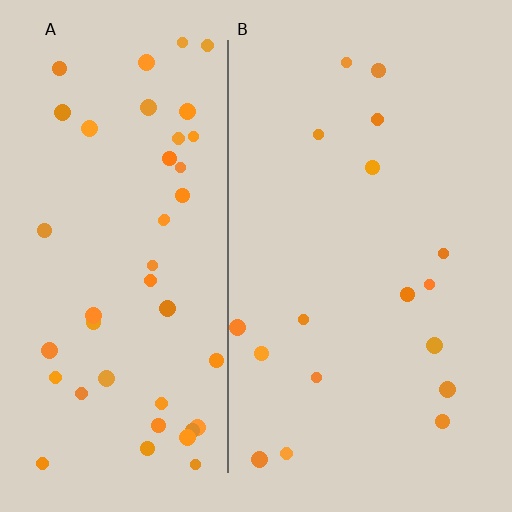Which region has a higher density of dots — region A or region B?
A (the left).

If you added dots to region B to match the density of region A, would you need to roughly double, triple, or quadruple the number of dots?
Approximately triple.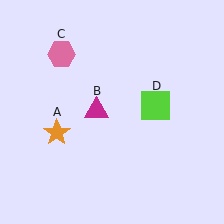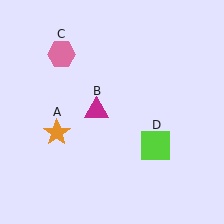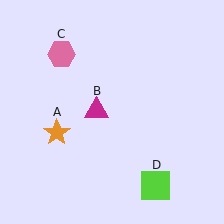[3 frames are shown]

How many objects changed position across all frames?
1 object changed position: lime square (object D).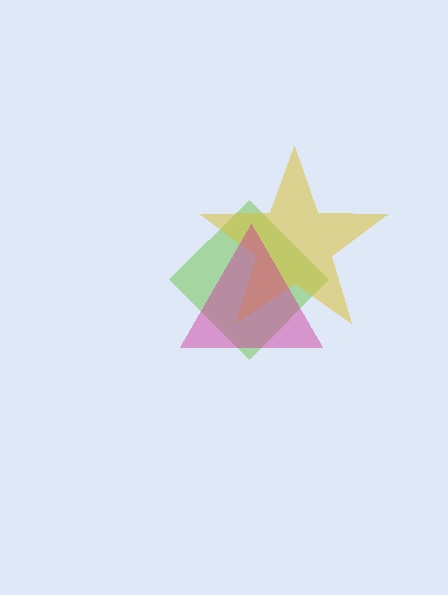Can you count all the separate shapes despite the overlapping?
Yes, there are 3 separate shapes.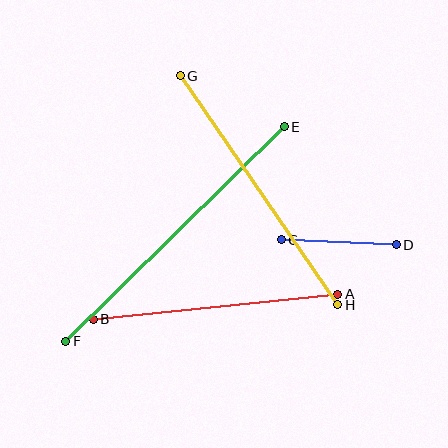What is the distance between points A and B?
The distance is approximately 245 pixels.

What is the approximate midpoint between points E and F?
The midpoint is at approximately (175, 234) pixels.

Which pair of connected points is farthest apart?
Points E and F are farthest apart.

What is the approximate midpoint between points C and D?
The midpoint is at approximately (339, 242) pixels.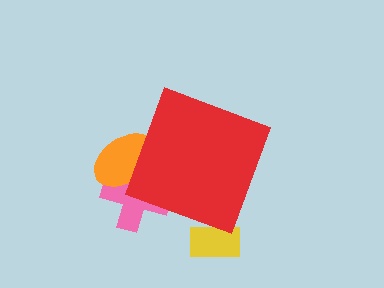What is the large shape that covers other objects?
A red diamond.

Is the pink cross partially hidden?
Yes, the pink cross is partially hidden behind the red diamond.